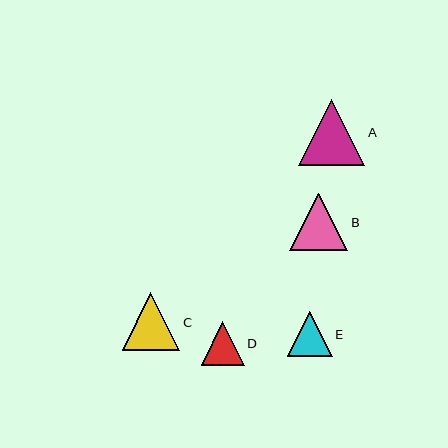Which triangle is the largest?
Triangle A is the largest with a size of approximately 66 pixels.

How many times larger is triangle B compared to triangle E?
Triangle B is approximately 1.3 times the size of triangle E.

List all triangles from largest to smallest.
From largest to smallest: A, C, B, E, D.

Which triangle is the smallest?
Triangle D is the smallest with a size of approximately 43 pixels.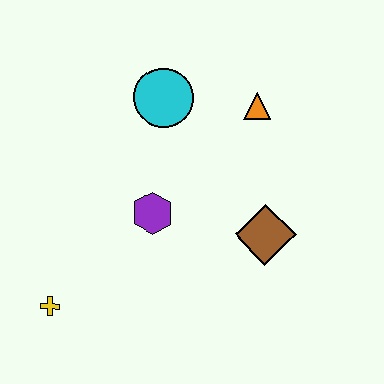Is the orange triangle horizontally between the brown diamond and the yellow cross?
Yes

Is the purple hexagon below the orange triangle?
Yes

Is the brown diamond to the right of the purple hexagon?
Yes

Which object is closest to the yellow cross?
The purple hexagon is closest to the yellow cross.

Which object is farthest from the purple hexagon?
The orange triangle is farthest from the purple hexagon.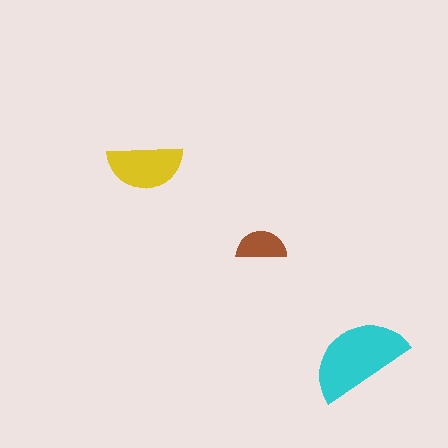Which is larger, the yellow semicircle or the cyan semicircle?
The cyan one.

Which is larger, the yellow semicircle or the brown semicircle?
The yellow one.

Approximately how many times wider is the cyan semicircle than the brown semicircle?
About 2 times wider.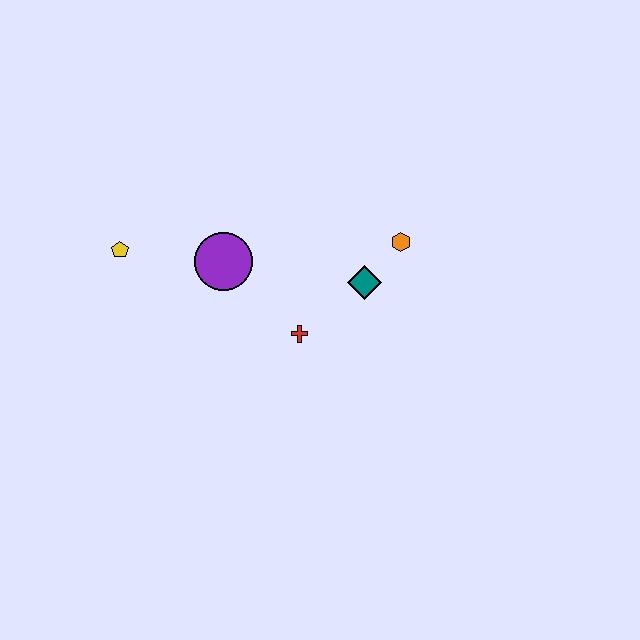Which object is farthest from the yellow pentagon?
The orange hexagon is farthest from the yellow pentagon.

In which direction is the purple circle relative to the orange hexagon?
The purple circle is to the left of the orange hexagon.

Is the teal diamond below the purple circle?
Yes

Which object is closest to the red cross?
The teal diamond is closest to the red cross.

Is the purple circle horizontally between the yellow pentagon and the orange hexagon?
Yes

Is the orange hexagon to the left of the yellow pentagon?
No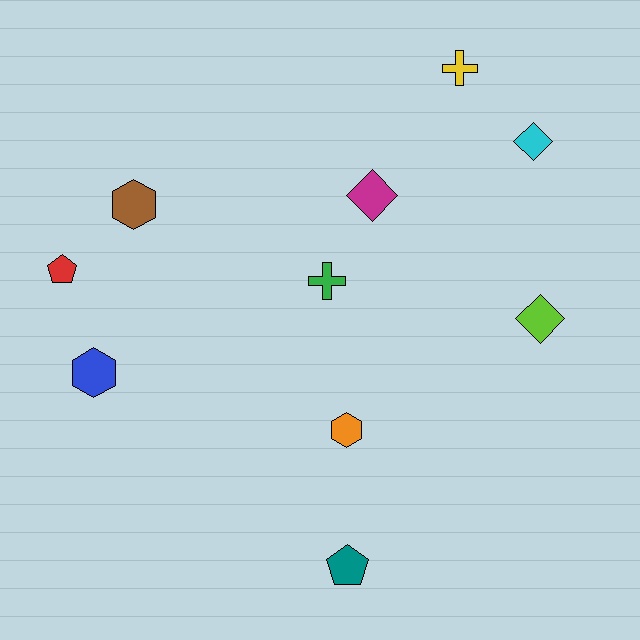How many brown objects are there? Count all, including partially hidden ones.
There is 1 brown object.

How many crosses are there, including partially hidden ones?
There are 2 crosses.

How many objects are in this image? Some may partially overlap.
There are 10 objects.